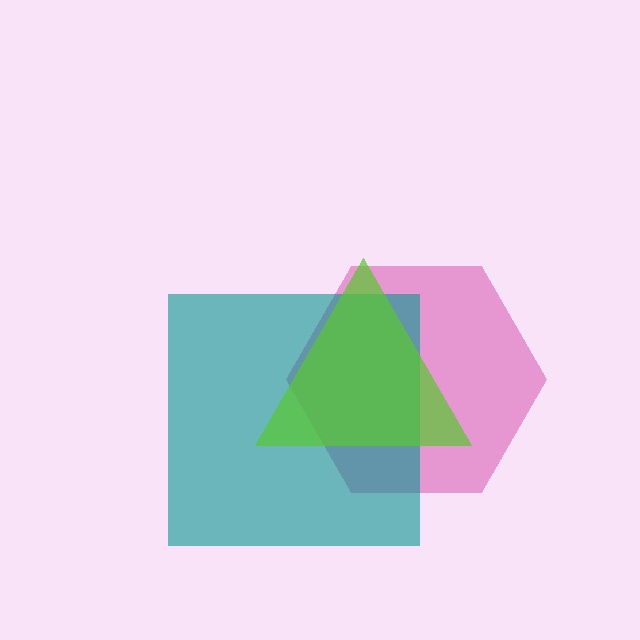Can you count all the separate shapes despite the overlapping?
Yes, there are 3 separate shapes.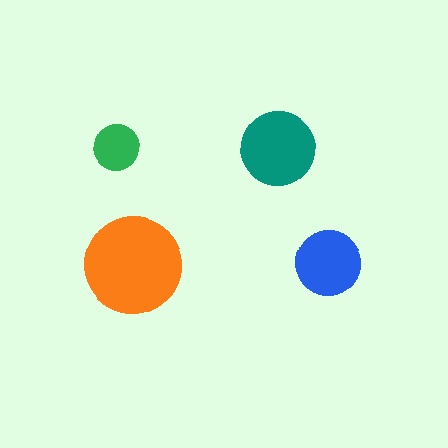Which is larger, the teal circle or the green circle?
The teal one.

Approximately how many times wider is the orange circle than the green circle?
About 2 times wider.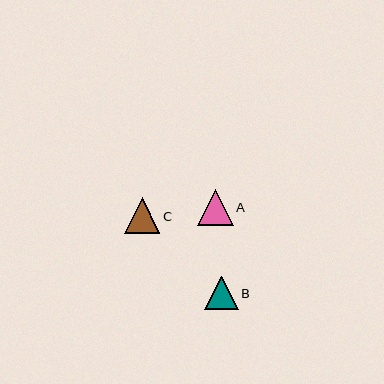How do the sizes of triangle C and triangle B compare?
Triangle C and triangle B are approximately the same size.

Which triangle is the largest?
Triangle A is the largest with a size of approximately 36 pixels.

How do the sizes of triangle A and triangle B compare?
Triangle A and triangle B are approximately the same size.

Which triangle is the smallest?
Triangle B is the smallest with a size of approximately 33 pixels.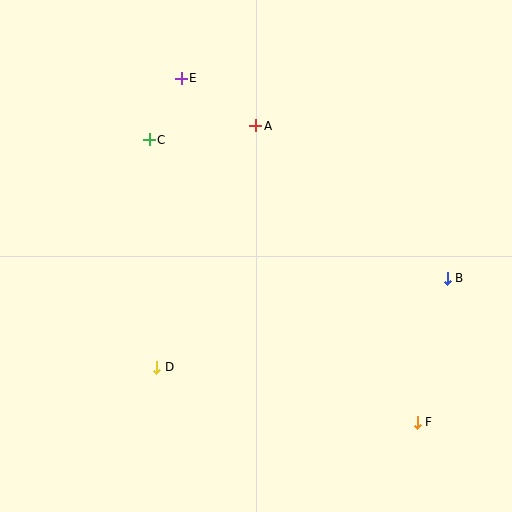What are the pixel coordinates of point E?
Point E is at (181, 78).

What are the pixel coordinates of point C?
Point C is at (149, 140).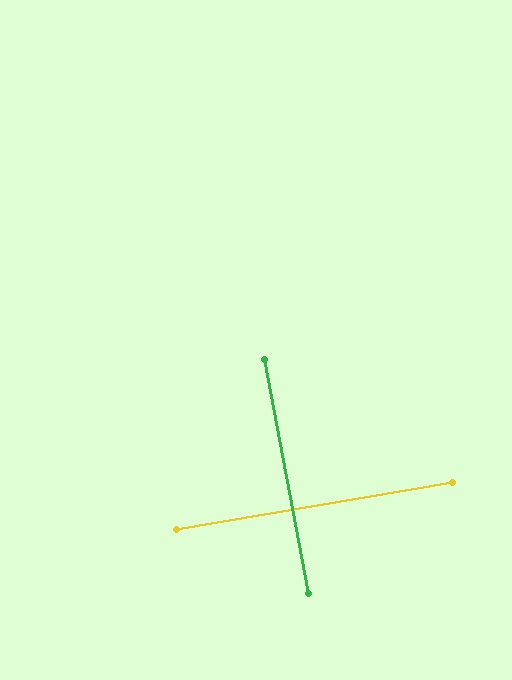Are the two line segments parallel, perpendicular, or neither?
Perpendicular — they meet at approximately 89°.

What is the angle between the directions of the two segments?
Approximately 89 degrees.